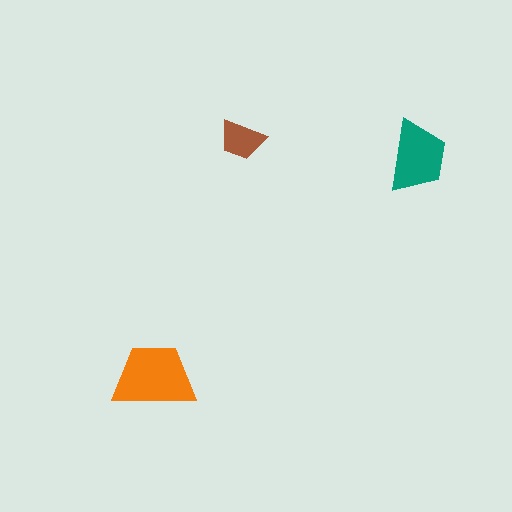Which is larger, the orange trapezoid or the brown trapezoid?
The orange one.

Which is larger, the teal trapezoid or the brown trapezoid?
The teal one.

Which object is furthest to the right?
The teal trapezoid is rightmost.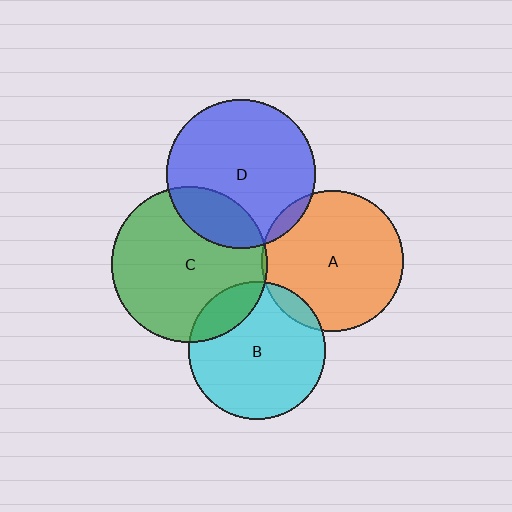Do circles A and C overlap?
Yes.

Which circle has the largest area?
Circle C (green).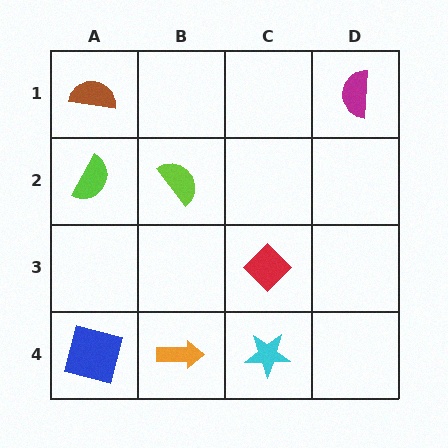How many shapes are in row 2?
2 shapes.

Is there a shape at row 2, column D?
No, that cell is empty.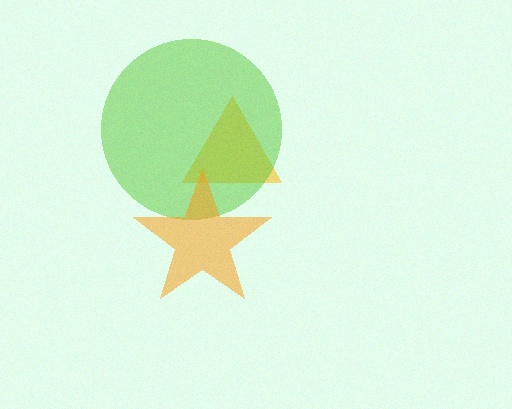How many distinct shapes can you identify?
There are 3 distinct shapes: a yellow triangle, a lime circle, an orange star.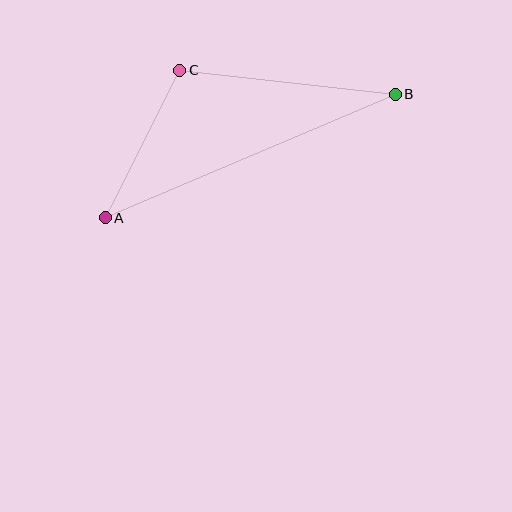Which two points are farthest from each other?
Points A and B are farthest from each other.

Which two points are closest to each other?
Points A and C are closest to each other.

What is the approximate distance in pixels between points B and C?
The distance between B and C is approximately 217 pixels.